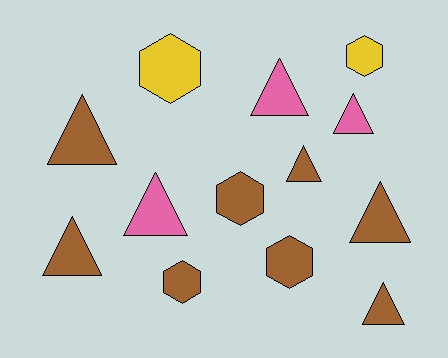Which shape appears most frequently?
Triangle, with 8 objects.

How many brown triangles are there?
There are 5 brown triangles.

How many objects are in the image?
There are 13 objects.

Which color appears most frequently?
Brown, with 8 objects.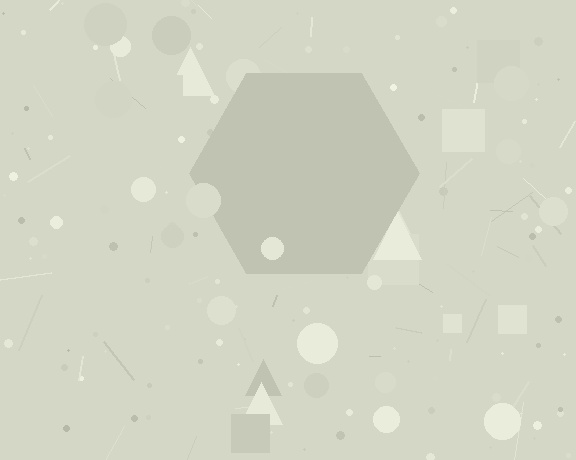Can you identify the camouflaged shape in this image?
The camouflaged shape is a hexagon.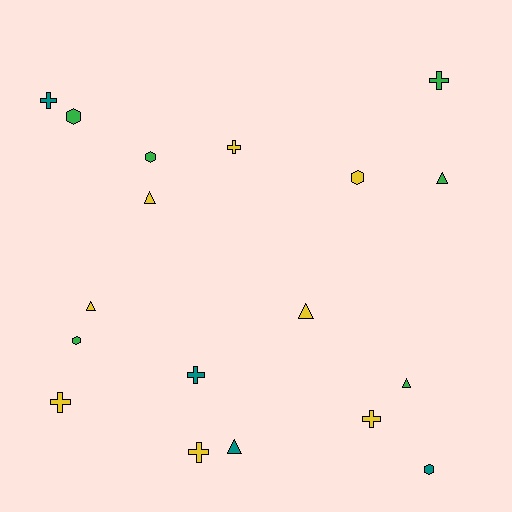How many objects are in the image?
There are 18 objects.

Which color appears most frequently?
Yellow, with 8 objects.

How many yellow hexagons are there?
There is 1 yellow hexagon.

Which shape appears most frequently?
Cross, with 7 objects.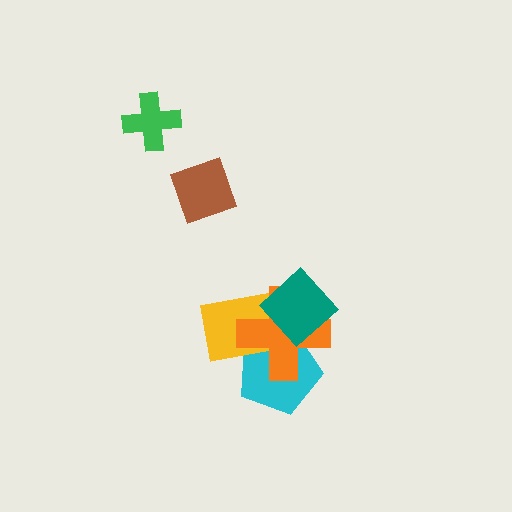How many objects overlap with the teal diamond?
2 objects overlap with the teal diamond.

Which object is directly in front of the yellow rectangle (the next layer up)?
The orange cross is directly in front of the yellow rectangle.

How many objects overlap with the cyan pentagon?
2 objects overlap with the cyan pentagon.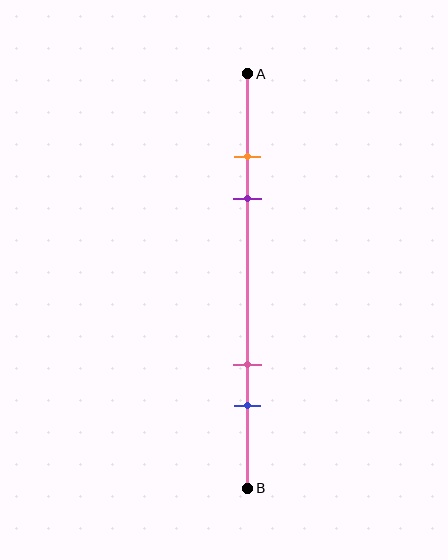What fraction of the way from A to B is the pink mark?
The pink mark is approximately 70% (0.7) of the way from A to B.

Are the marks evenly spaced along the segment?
No, the marks are not evenly spaced.